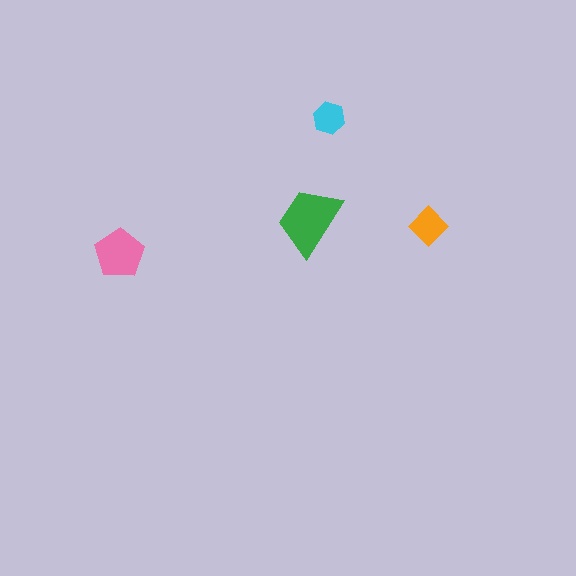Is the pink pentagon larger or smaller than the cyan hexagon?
Larger.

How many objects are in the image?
There are 4 objects in the image.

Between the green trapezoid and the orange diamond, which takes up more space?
The green trapezoid.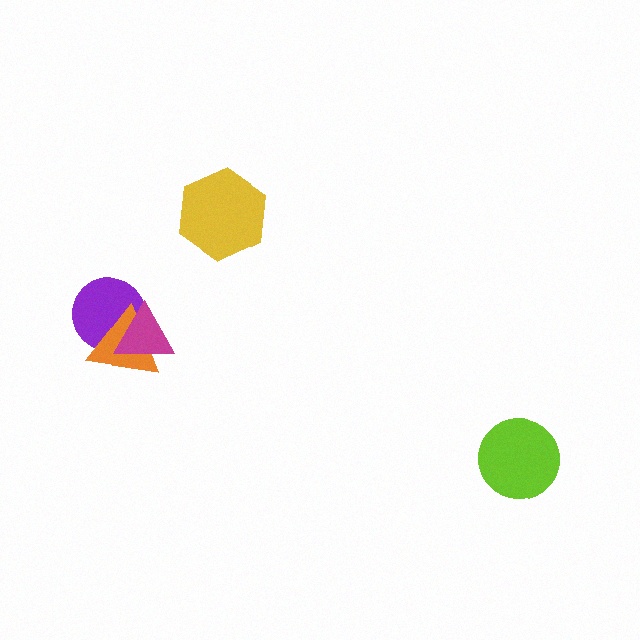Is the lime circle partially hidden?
No, no other shape covers it.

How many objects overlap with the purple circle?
2 objects overlap with the purple circle.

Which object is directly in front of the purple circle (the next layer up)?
The orange triangle is directly in front of the purple circle.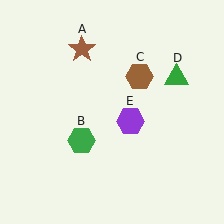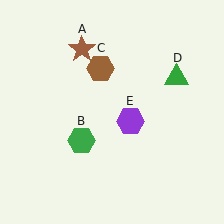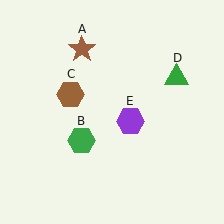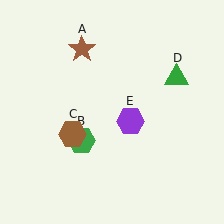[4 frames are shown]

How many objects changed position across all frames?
1 object changed position: brown hexagon (object C).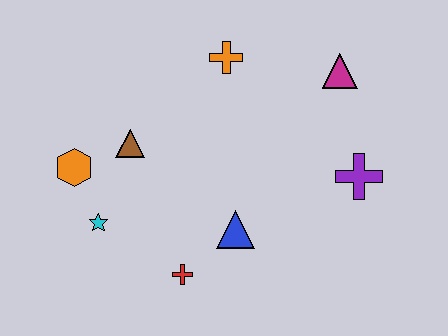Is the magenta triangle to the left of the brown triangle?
No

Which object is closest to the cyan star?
The orange hexagon is closest to the cyan star.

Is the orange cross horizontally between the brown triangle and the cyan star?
No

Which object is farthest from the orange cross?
The red cross is farthest from the orange cross.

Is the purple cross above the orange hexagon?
No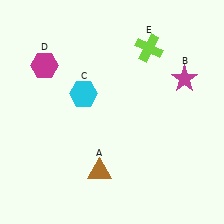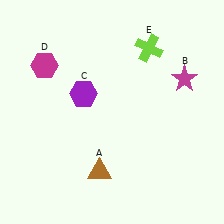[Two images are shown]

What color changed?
The hexagon (C) changed from cyan in Image 1 to purple in Image 2.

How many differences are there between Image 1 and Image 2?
There is 1 difference between the two images.